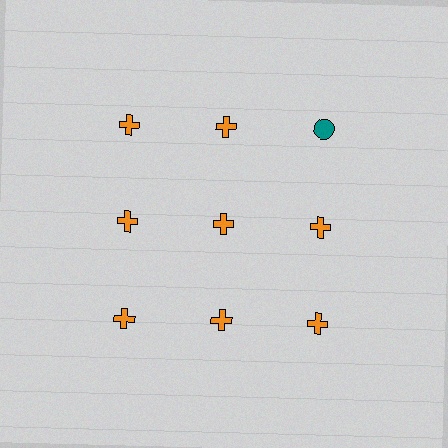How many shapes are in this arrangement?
There are 9 shapes arranged in a grid pattern.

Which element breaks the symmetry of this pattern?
The teal circle in the top row, center column breaks the symmetry. All other shapes are orange crosses.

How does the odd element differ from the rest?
It differs in both color (teal instead of orange) and shape (circle instead of cross).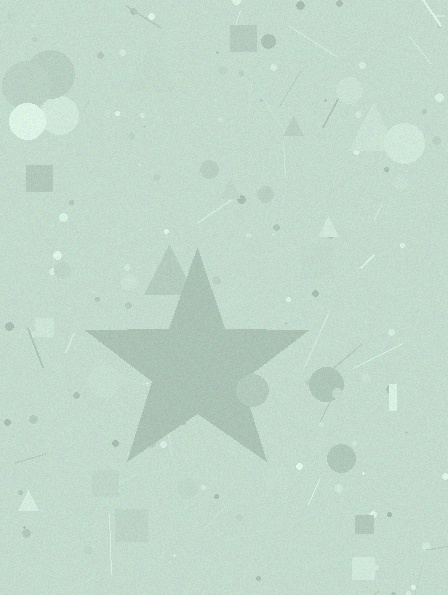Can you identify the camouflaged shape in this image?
The camouflaged shape is a star.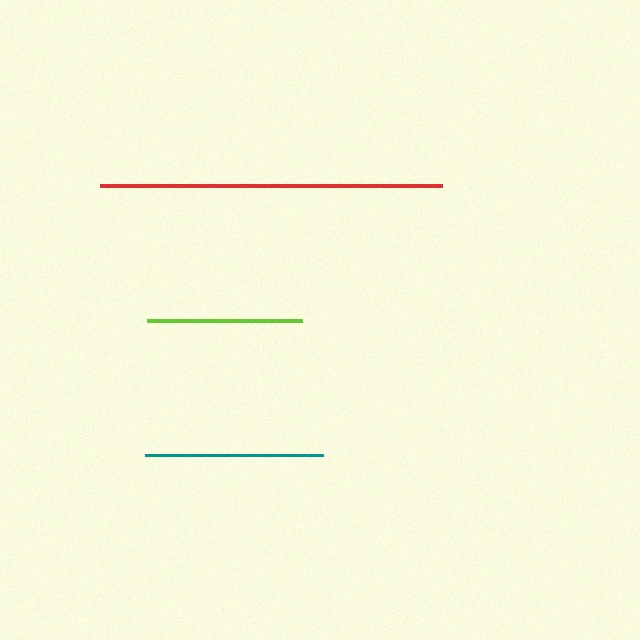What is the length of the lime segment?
The lime segment is approximately 155 pixels long.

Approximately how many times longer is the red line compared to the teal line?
The red line is approximately 1.9 times the length of the teal line.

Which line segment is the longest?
The red line is the longest at approximately 342 pixels.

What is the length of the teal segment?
The teal segment is approximately 178 pixels long.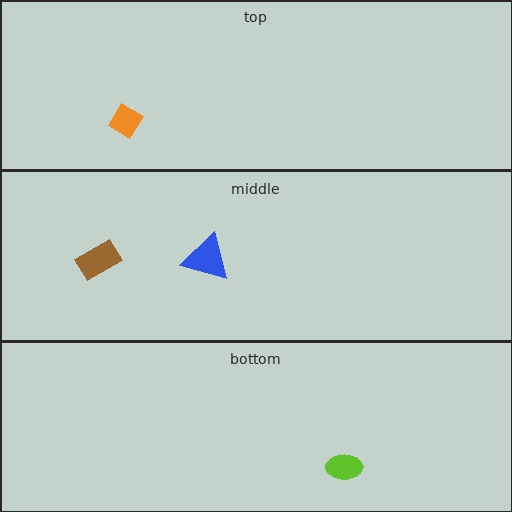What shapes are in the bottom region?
The lime ellipse.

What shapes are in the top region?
The orange diamond.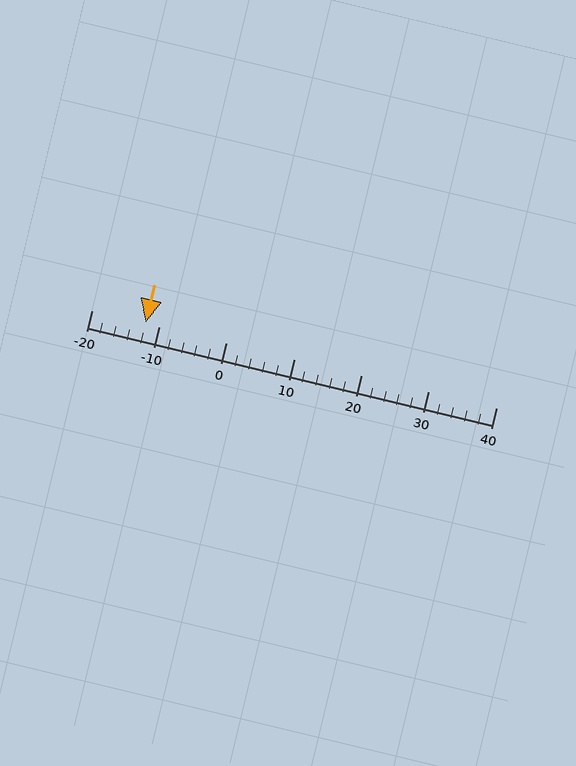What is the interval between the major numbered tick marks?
The major tick marks are spaced 10 units apart.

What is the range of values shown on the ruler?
The ruler shows values from -20 to 40.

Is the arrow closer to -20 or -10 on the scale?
The arrow is closer to -10.